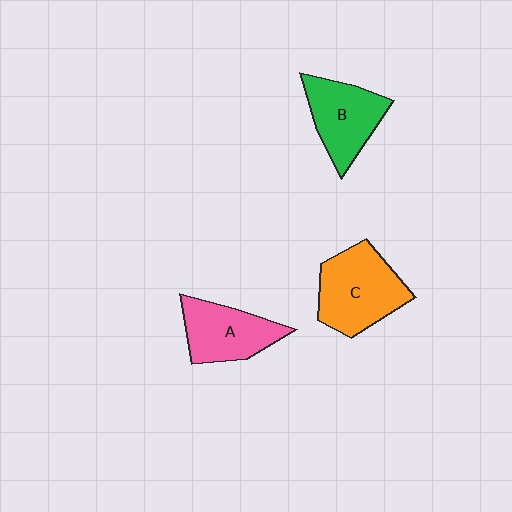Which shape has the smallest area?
Shape A (pink).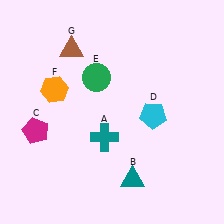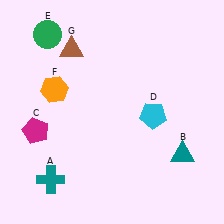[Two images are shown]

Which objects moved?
The objects that moved are: the teal cross (A), the teal triangle (B), the green circle (E).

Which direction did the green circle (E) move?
The green circle (E) moved left.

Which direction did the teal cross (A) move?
The teal cross (A) moved left.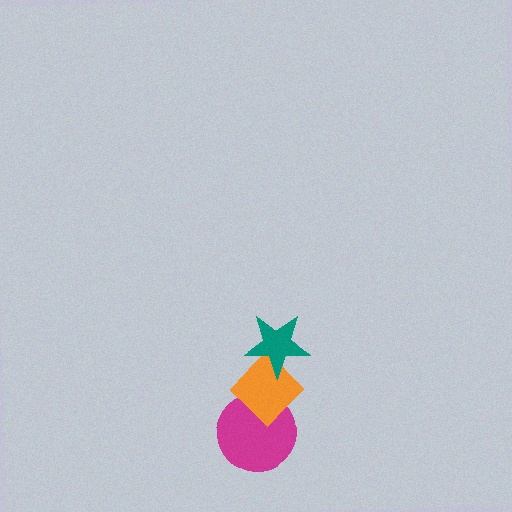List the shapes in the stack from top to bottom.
From top to bottom: the teal star, the orange diamond, the magenta circle.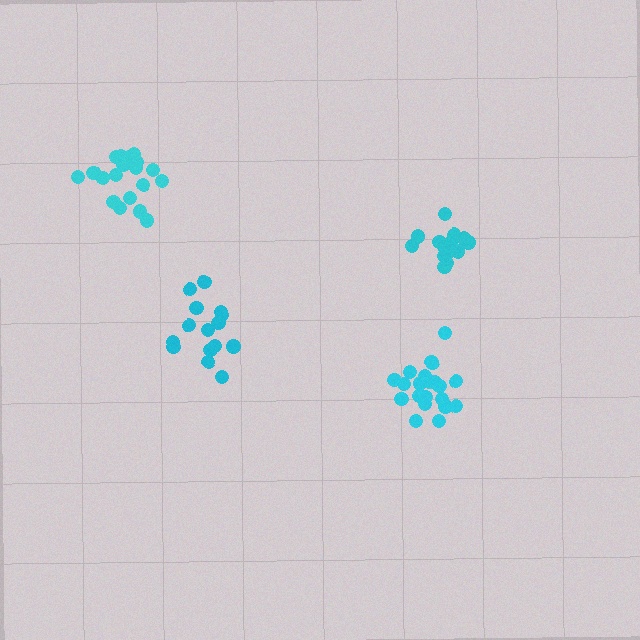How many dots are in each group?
Group 1: 20 dots, Group 2: 21 dots, Group 3: 15 dots, Group 4: 15 dots (71 total).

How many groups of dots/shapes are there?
There are 4 groups.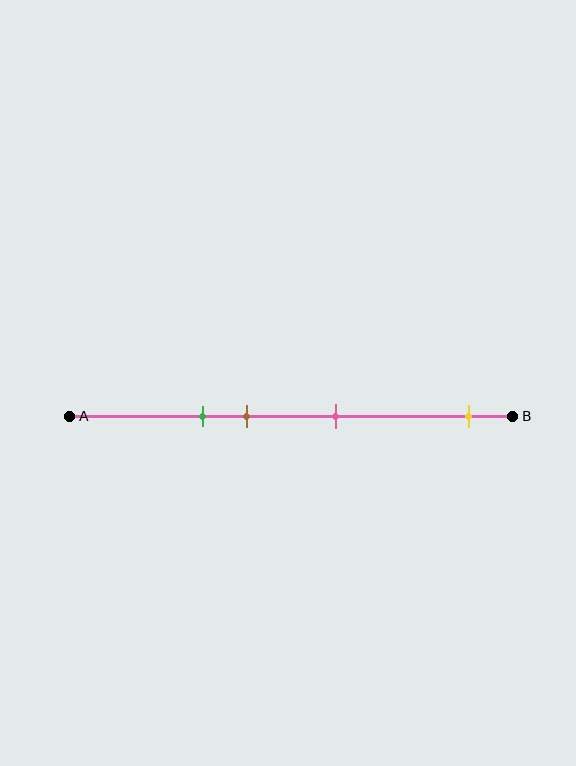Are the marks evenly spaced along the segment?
No, the marks are not evenly spaced.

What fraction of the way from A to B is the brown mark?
The brown mark is approximately 40% (0.4) of the way from A to B.